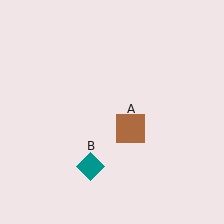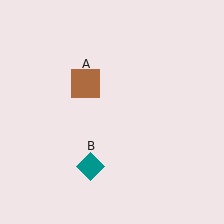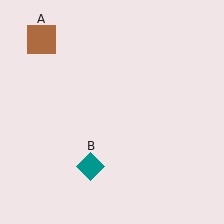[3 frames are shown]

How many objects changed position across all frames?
1 object changed position: brown square (object A).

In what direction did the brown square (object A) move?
The brown square (object A) moved up and to the left.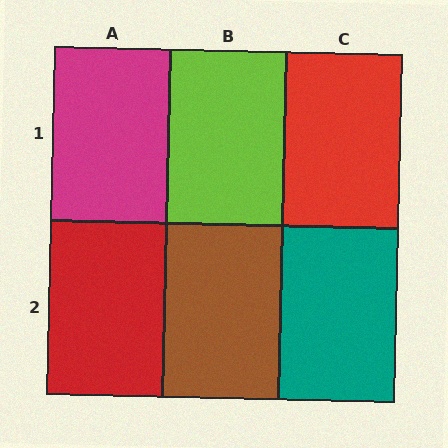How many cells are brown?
1 cell is brown.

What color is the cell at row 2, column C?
Teal.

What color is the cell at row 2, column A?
Red.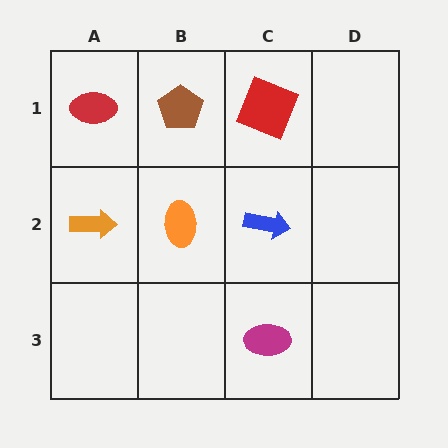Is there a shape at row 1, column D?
No, that cell is empty.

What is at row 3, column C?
A magenta ellipse.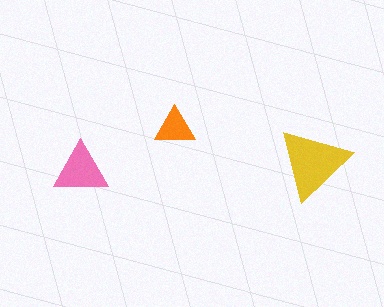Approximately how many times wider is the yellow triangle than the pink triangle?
About 1.5 times wider.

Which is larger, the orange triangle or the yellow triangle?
The yellow one.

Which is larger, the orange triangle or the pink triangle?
The pink one.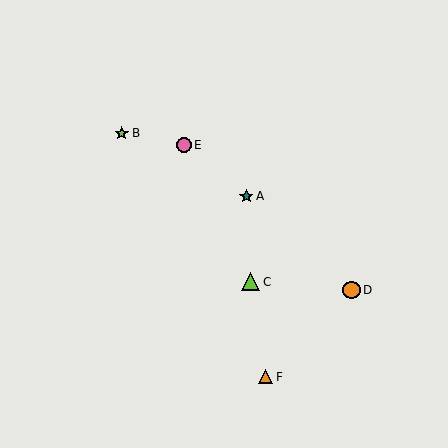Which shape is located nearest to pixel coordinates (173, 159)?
The pink circle (labeled E) at (184, 145) is nearest to that location.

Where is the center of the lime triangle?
The center of the lime triangle is at (251, 282).